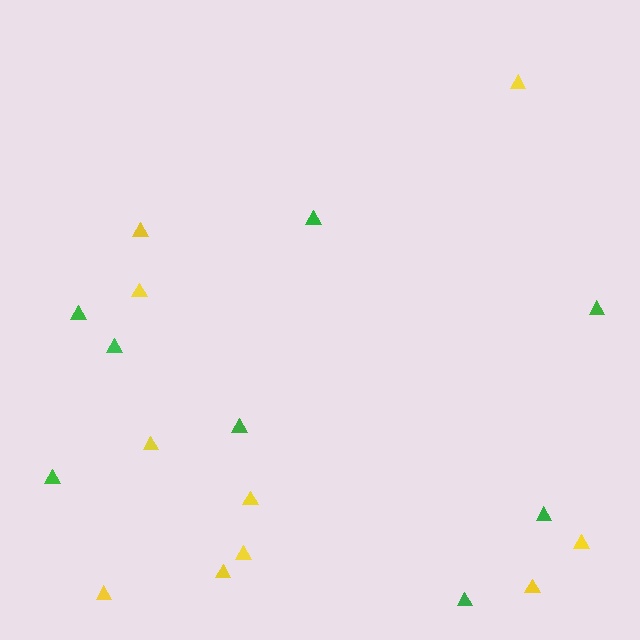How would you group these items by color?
There are 2 groups: one group of green triangles (8) and one group of yellow triangles (10).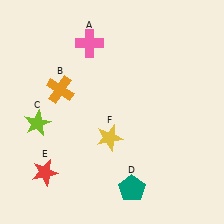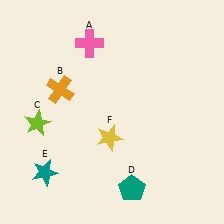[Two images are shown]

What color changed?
The star (E) changed from red in Image 1 to teal in Image 2.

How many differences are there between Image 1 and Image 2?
There is 1 difference between the two images.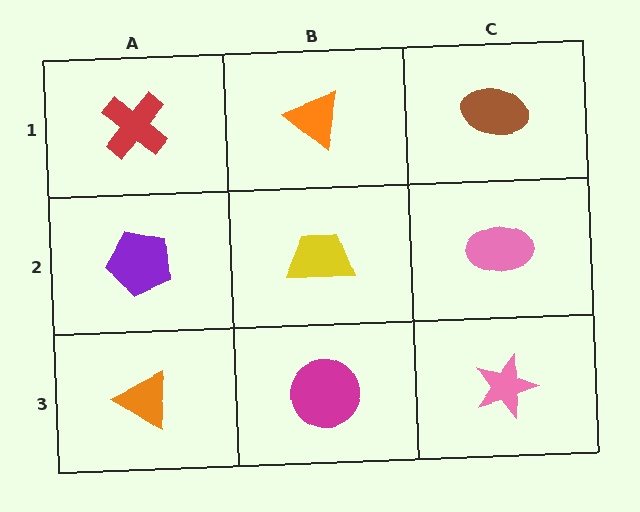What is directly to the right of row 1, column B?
A brown ellipse.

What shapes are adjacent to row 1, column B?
A yellow trapezoid (row 2, column B), a red cross (row 1, column A), a brown ellipse (row 1, column C).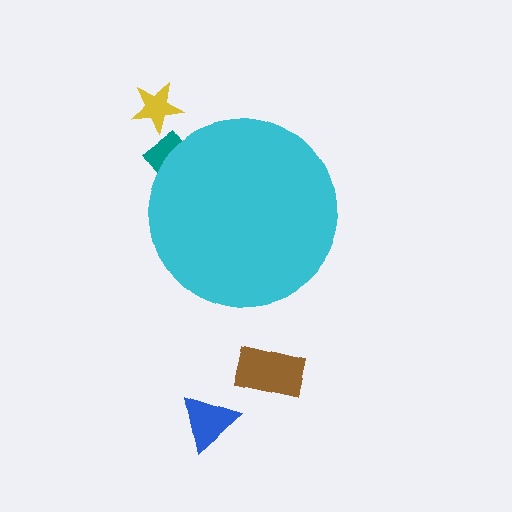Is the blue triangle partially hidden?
No, the blue triangle is fully visible.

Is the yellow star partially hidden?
No, the yellow star is fully visible.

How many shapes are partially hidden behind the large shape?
1 shape is partially hidden.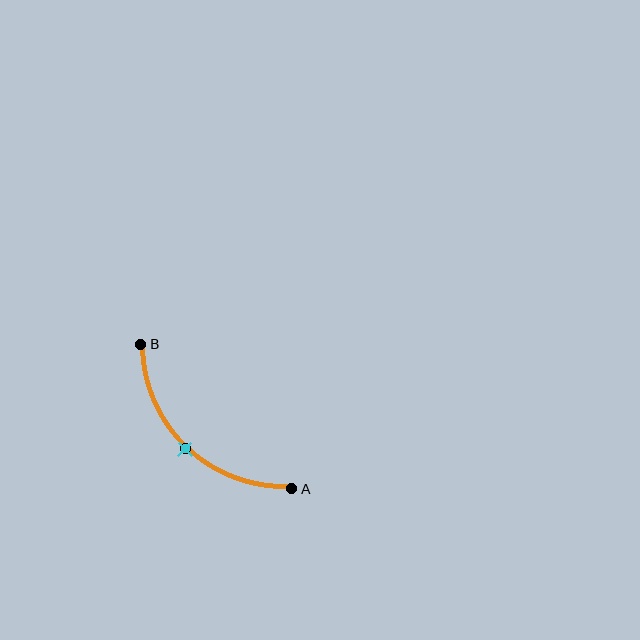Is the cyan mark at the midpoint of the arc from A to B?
Yes. The cyan mark lies on the arc at equal arc-length from both A and B — it is the arc midpoint.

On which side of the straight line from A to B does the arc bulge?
The arc bulges below and to the left of the straight line connecting A and B.